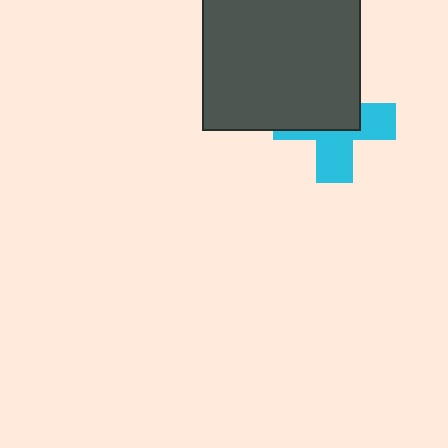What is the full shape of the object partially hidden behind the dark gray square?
The partially hidden object is a cyan cross.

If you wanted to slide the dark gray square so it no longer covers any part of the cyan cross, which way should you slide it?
Slide it up — that is the most direct way to separate the two shapes.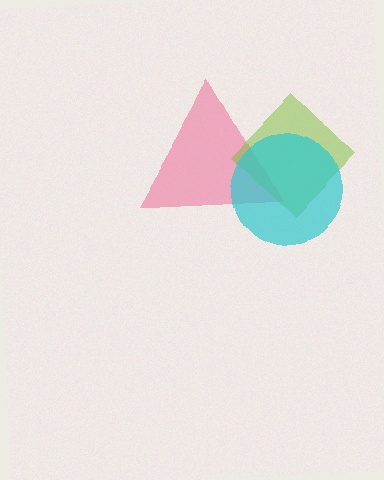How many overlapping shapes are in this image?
There are 3 overlapping shapes in the image.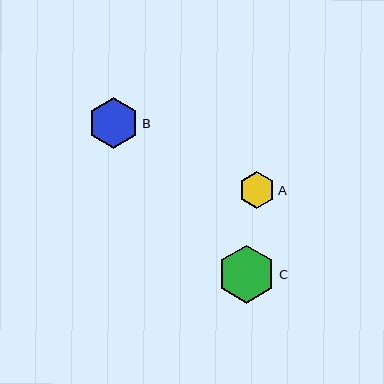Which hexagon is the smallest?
Hexagon A is the smallest with a size of approximately 37 pixels.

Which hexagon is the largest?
Hexagon C is the largest with a size of approximately 58 pixels.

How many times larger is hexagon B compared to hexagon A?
Hexagon B is approximately 1.4 times the size of hexagon A.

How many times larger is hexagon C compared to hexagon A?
Hexagon C is approximately 1.6 times the size of hexagon A.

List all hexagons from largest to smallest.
From largest to smallest: C, B, A.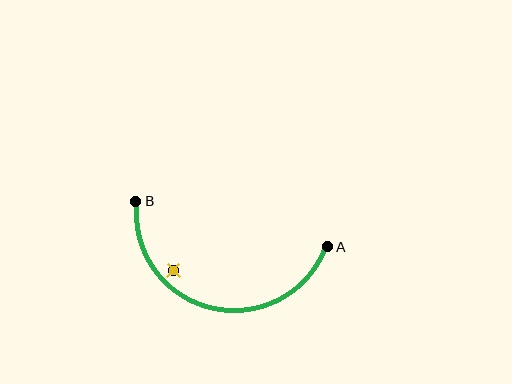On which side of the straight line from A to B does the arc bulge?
The arc bulges below the straight line connecting A and B.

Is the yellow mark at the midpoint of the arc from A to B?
No — the yellow mark does not lie on the arc at all. It sits slightly inside the curve.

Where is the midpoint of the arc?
The arc midpoint is the point on the curve farthest from the straight line joining A and B. It sits below that line.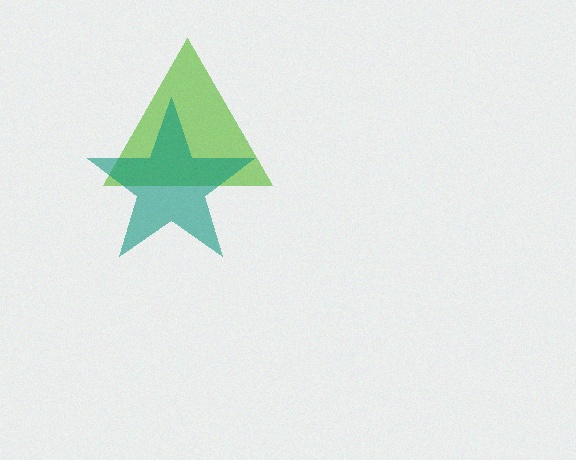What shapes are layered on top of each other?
The layered shapes are: a lime triangle, a teal star.